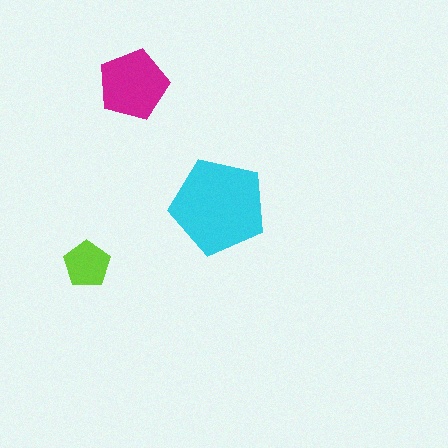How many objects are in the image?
There are 3 objects in the image.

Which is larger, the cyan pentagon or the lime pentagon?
The cyan one.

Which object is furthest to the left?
The lime pentagon is leftmost.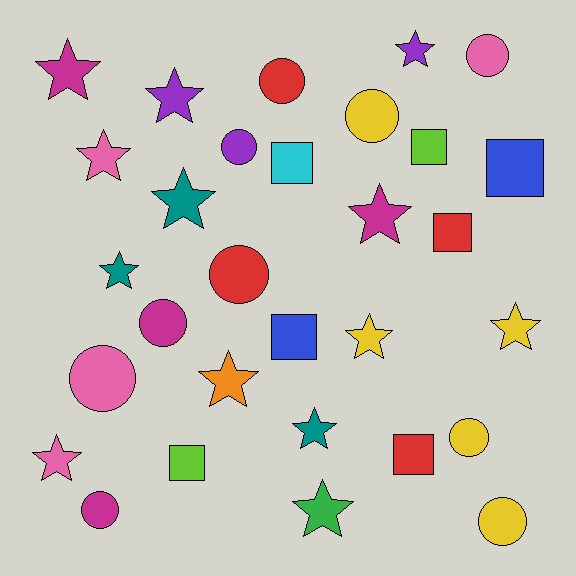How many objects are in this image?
There are 30 objects.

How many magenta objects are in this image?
There are 4 magenta objects.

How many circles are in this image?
There are 10 circles.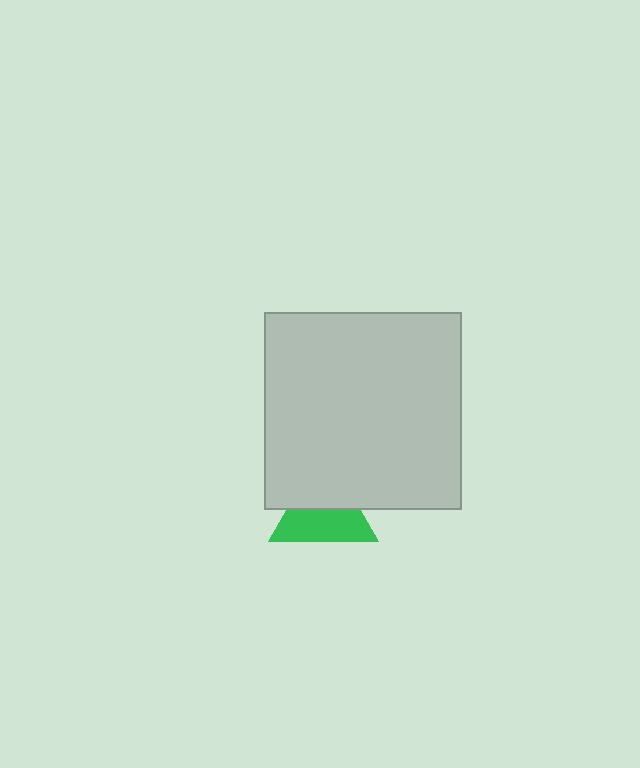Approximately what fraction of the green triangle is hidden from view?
Roughly 44% of the green triangle is hidden behind the light gray square.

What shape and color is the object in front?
The object in front is a light gray square.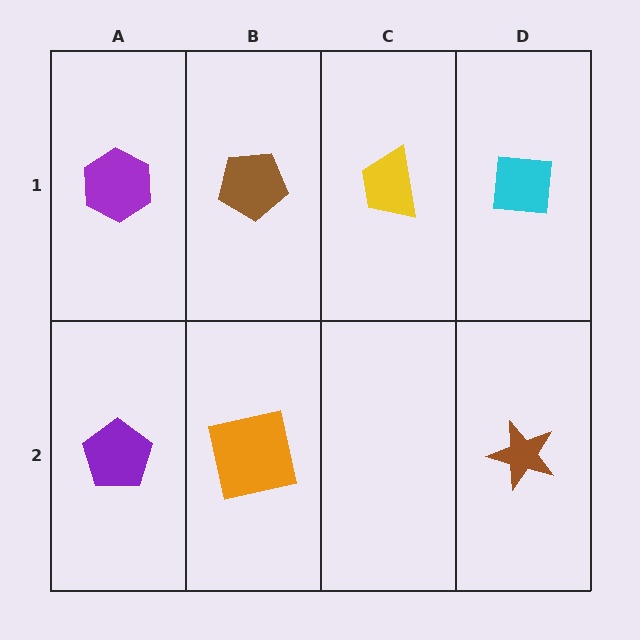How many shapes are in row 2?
3 shapes.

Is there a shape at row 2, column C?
No, that cell is empty.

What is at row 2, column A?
A purple pentagon.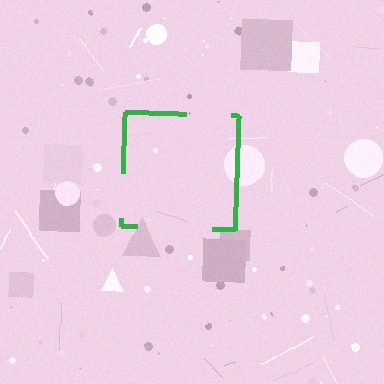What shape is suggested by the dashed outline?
The dashed outline suggests a square.